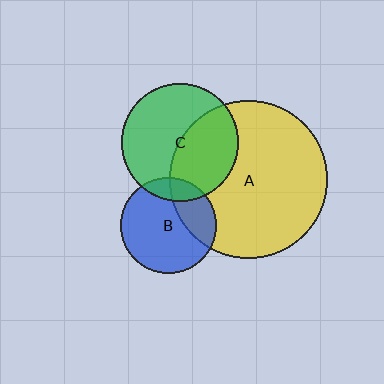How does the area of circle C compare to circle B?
Approximately 1.5 times.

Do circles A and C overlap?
Yes.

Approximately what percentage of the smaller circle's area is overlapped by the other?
Approximately 40%.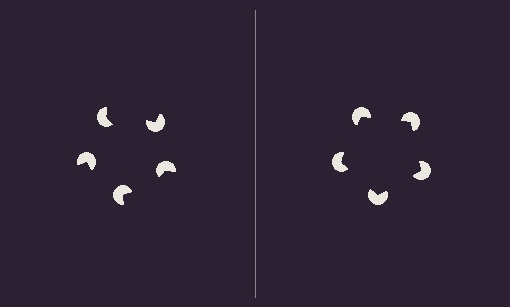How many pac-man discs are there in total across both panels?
10 — 5 on each side.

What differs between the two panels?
The pac-man discs are positioned identically on both sides; only the wedge orientations differ. On the right they align to a pentagon; on the left they are misaligned.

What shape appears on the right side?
An illusory pentagon.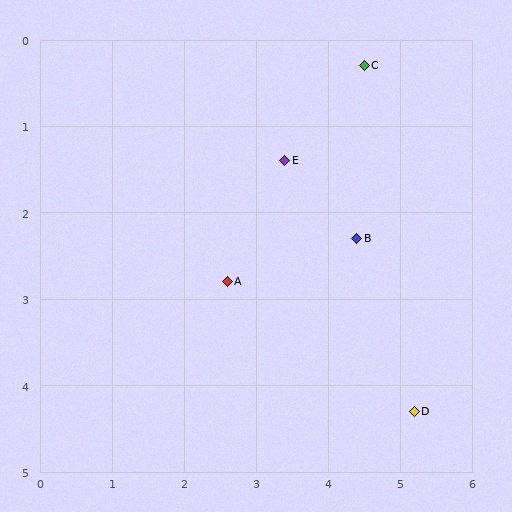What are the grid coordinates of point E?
Point E is at approximately (3.4, 1.4).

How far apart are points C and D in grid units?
Points C and D are about 4.1 grid units apart.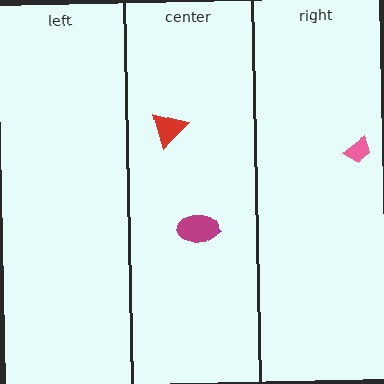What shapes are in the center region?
The red triangle, the purple arrow, the magenta ellipse.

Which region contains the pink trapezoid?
The right region.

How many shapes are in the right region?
1.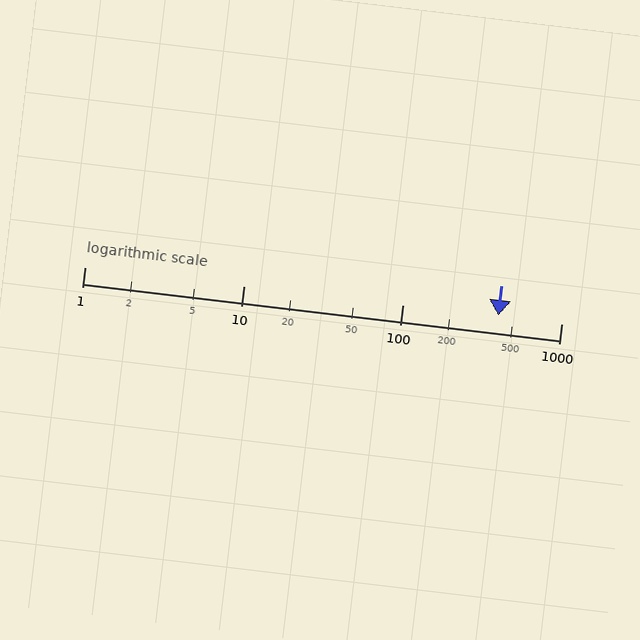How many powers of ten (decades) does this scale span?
The scale spans 3 decades, from 1 to 1000.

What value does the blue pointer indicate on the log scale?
The pointer indicates approximately 400.